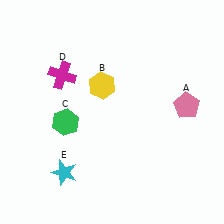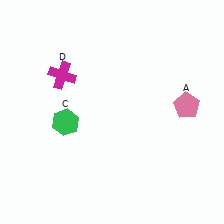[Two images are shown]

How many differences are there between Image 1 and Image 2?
There are 2 differences between the two images.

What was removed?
The yellow hexagon (B), the cyan star (E) were removed in Image 2.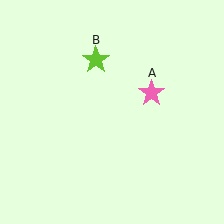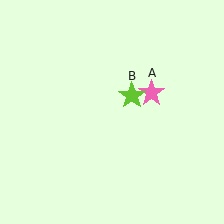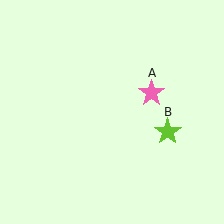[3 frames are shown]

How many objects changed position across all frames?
1 object changed position: lime star (object B).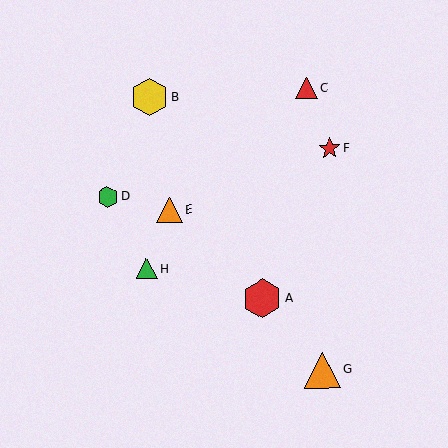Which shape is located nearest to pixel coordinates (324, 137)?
The red star (labeled F) at (329, 148) is nearest to that location.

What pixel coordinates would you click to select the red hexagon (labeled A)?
Click at (262, 299) to select the red hexagon A.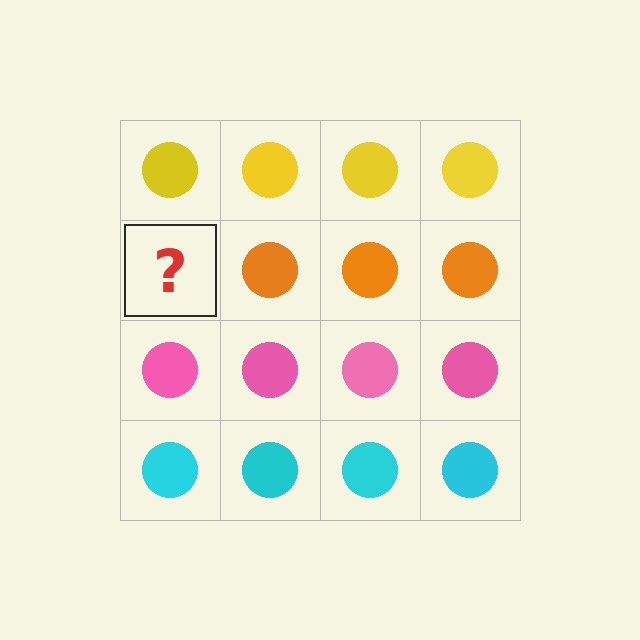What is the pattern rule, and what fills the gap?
The rule is that each row has a consistent color. The gap should be filled with an orange circle.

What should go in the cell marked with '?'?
The missing cell should contain an orange circle.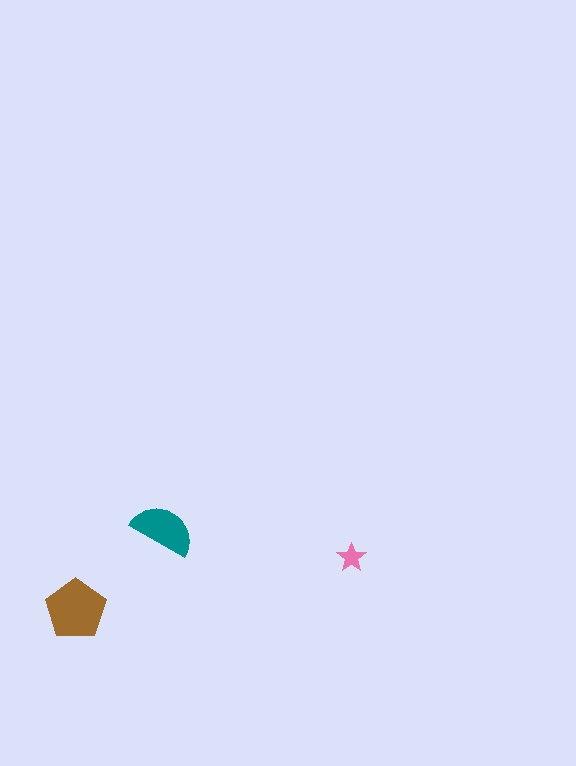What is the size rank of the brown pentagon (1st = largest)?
1st.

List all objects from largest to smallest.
The brown pentagon, the teal semicircle, the pink star.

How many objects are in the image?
There are 3 objects in the image.